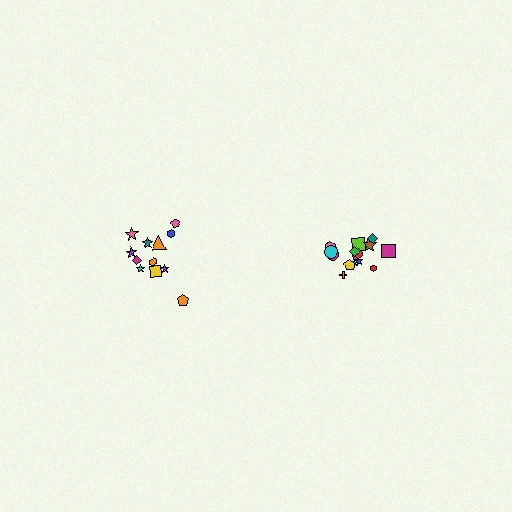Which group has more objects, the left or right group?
The right group.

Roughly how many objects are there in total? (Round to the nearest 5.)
Roughly 25 objects in total.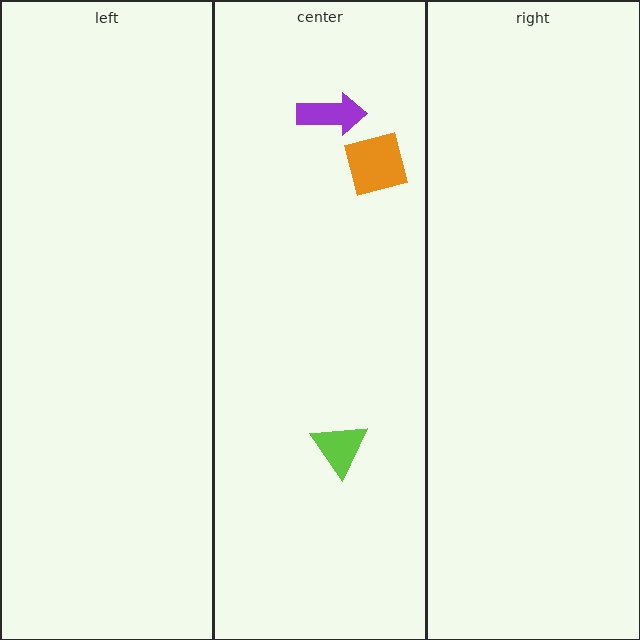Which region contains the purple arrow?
The center region.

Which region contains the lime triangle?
The center region.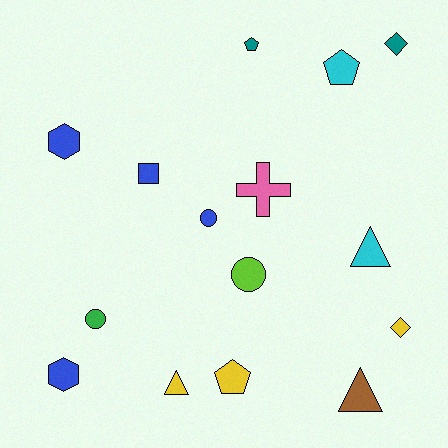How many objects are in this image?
There are 15 objects.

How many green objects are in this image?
There is 1 green object.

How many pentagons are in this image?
There are 3 pentagons.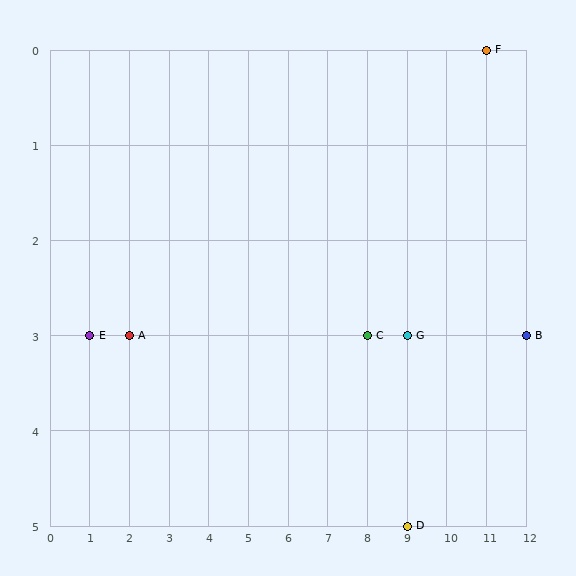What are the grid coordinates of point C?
Point C is at grid coordinates (8, 3).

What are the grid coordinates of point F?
Point F is at grid coordinates (11, 0).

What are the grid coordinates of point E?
Point E is at grid coordinates (1, 3).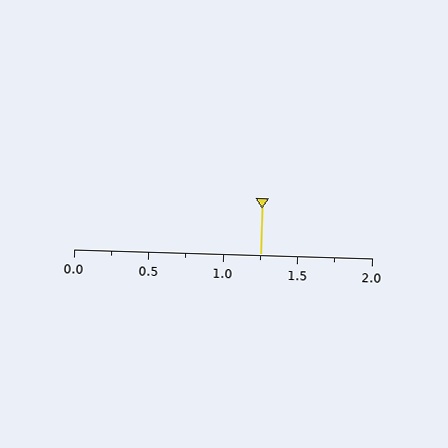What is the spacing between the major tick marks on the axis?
The major ticks are spaced 0.5 apart.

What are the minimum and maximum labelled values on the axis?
The axis runs from 0.0 to 2.0.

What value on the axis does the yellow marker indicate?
The marker indicates approximately 1.25.